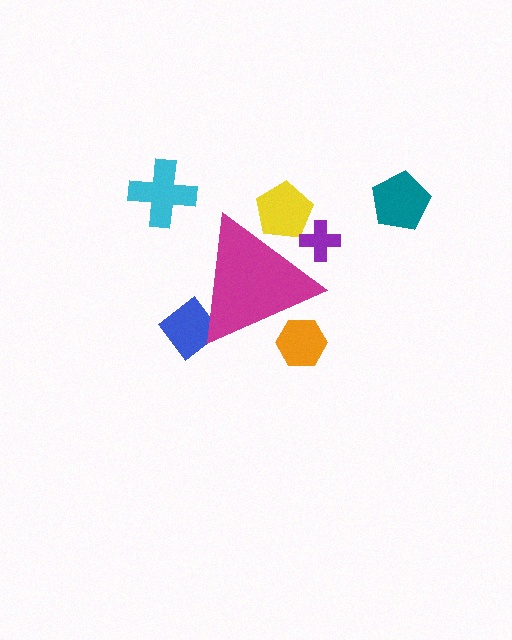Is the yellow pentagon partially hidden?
Yes, the yellow pentagon is partially hidden behind the magenta triangle.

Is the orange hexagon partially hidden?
Yes, the orange hexagon is partially hidden behind the magenta triangle.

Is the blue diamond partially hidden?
Yes, the blue diamond is partially hidden behind the magenta triangle.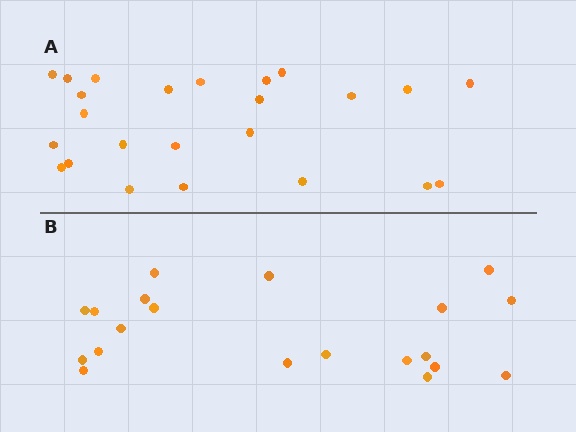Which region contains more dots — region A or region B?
Region A (the top region) has more dots.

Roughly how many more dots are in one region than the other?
Region A has about 4 more dots than region B.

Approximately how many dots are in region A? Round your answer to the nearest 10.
About 20 dots. (The exact count is 24, which rounds to 20.)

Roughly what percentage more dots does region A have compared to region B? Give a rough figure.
About 20% more.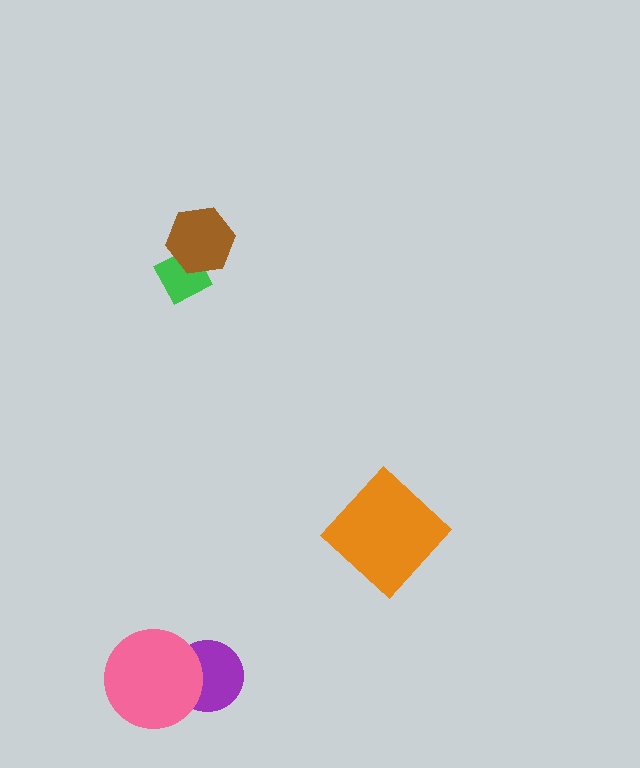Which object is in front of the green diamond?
The brown hexagon is in front of the green diamond.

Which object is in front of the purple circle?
The pink circle is in front of the purple circle.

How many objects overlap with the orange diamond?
0 objects overlap with the orange diamond.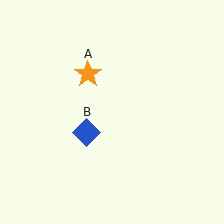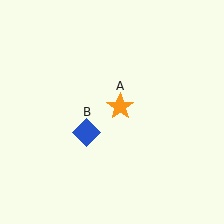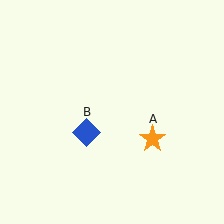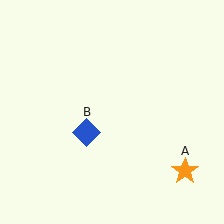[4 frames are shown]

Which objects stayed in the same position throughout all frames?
Blue diamond (object B) remained stationary.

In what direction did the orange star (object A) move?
The orange star (object A) moved down and to the right.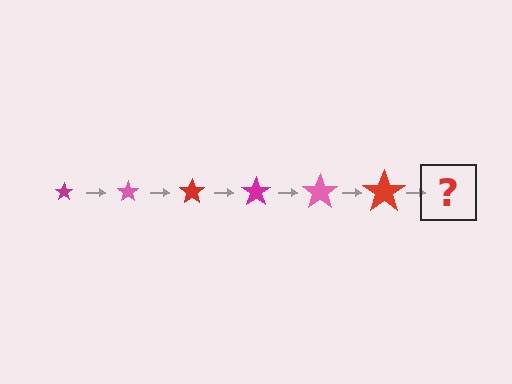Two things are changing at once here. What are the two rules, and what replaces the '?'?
The two rules are that the star grows larger each step and the color cycles through magenta, pink, and red. The '?' should be a magenta star, larger than the previous one.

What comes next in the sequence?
The next element should be a magenta star, larger than the previous one.